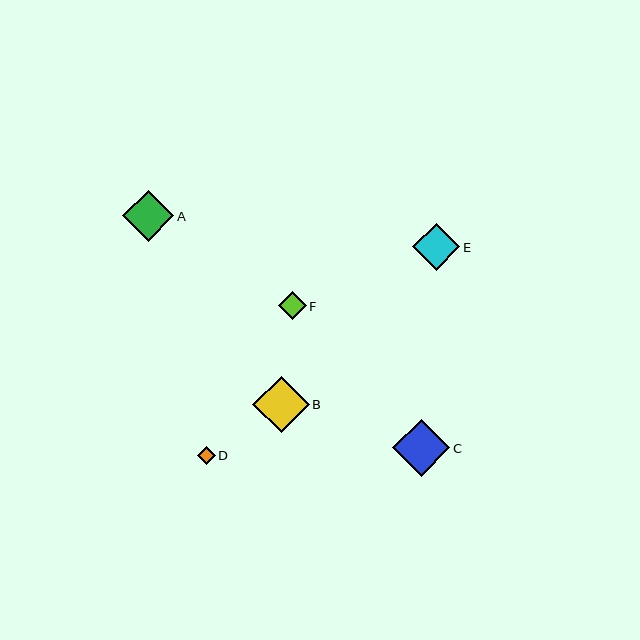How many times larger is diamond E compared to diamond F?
Diamond E is approximately 1.7 times the size of diamond F.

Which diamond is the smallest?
Diamond D is the smallest with a size of approximately 18 pixels.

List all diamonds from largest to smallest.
From largest to smallest: C, B, A, E, F, D.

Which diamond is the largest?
Diamond C is the largest with a size of approximately 57 pixels.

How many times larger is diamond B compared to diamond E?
Diamond B is approximately 1.2 times the size of diamond E.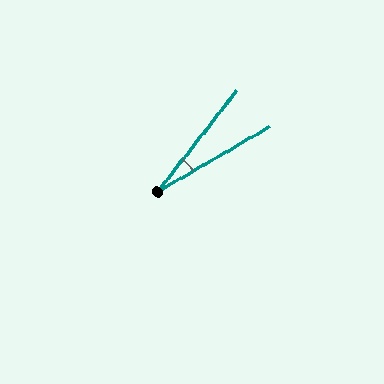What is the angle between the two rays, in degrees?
Approximately 22 degrees.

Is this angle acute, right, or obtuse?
It is acute.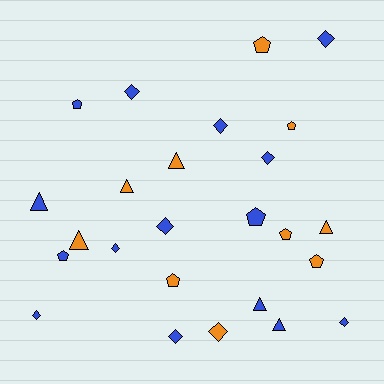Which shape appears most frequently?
Diamond, with 10 objects.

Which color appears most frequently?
Blue, with 15 objects.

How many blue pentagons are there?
There are 3 blue pentagons.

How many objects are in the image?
There are 25 objects.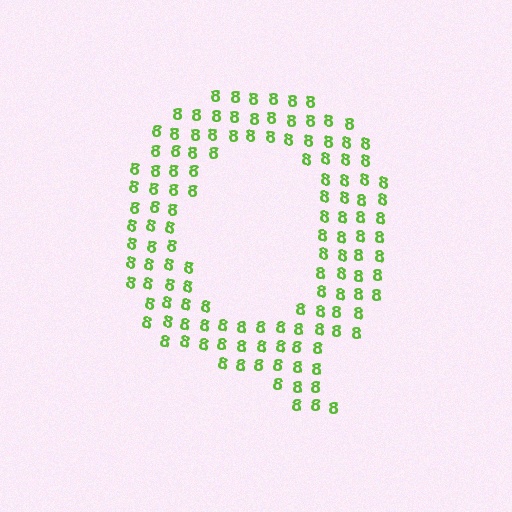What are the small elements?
The small elements are digit 8's.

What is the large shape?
The large shape is the letter Q.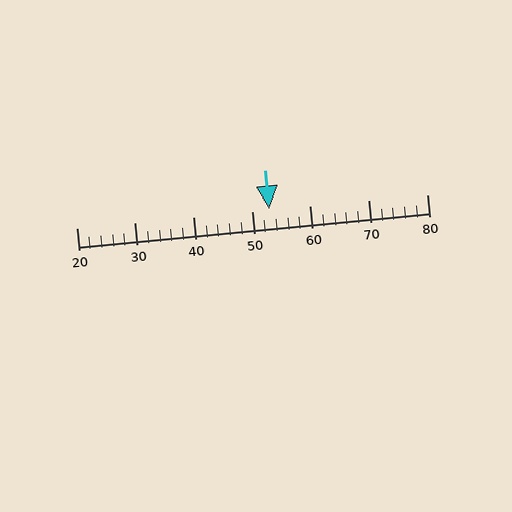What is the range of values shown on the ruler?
The ruler shows values from 20 to 80.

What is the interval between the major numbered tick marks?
The major tick marks are spaced 10 units apart.